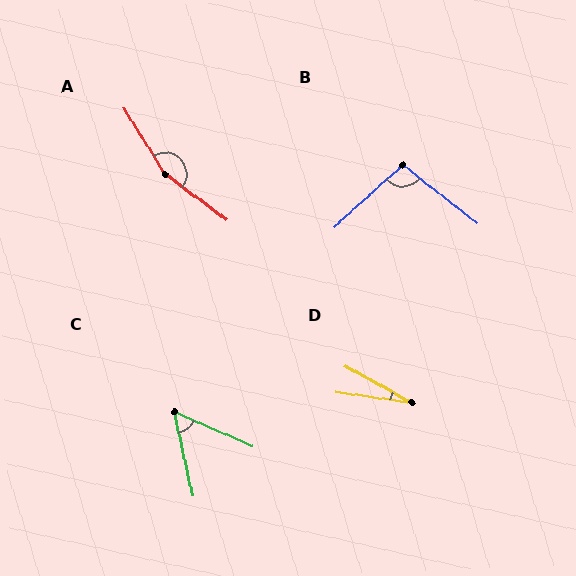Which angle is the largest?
A, at approximately 159 degrees.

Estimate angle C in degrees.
Approximately 54 degrees.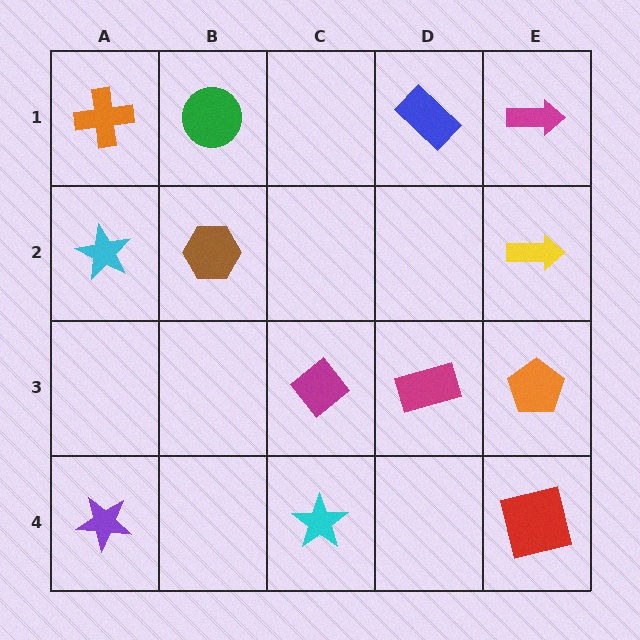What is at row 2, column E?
A yellow arrow.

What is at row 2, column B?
A brown hexagon.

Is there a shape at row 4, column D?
No, that cell is empty.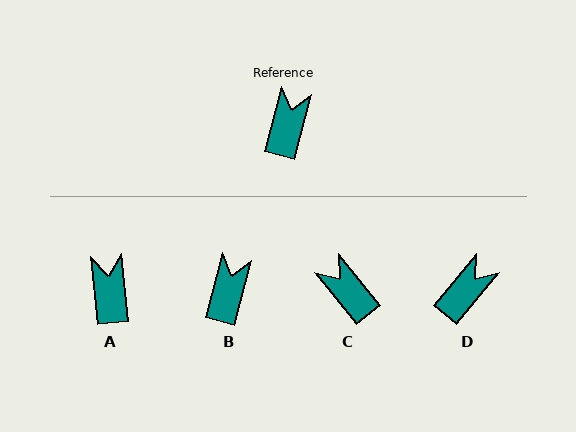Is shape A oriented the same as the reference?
No, it is off by about 21 degrees.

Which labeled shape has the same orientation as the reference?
B.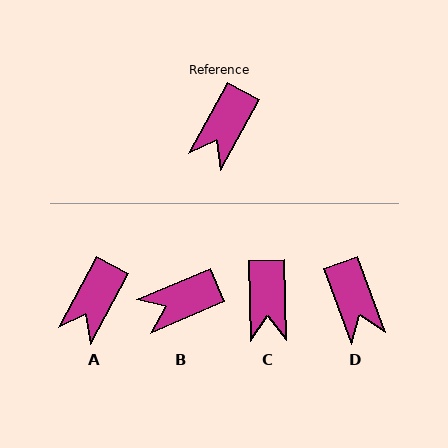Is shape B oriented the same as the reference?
No, it is off by about 38 degrees.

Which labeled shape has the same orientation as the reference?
A.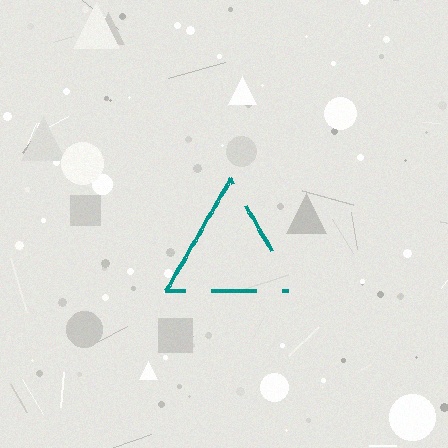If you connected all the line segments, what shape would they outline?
They would outline a triangle.